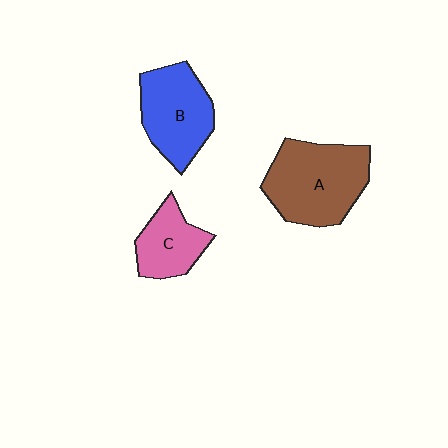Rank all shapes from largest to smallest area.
From largest to smallest: A (brown), B (blue), C (pink).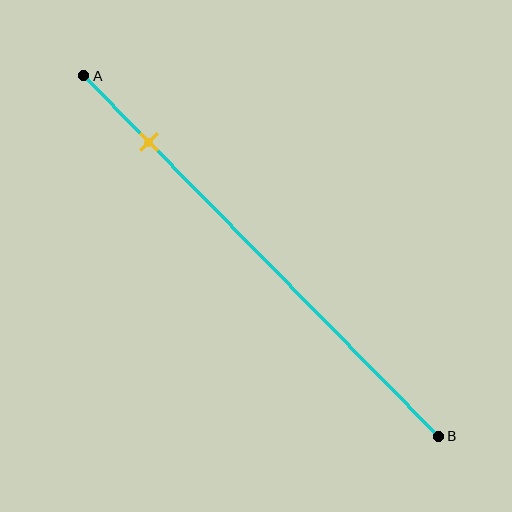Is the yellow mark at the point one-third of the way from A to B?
No, the mark is at about 20% from A, not at the 33% one-third point.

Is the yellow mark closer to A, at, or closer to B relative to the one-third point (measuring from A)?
The yellow mark is closer to point A than the one-third point of segment AB.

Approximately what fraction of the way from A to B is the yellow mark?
The yellow mark is approximately 20% of the way from A to B.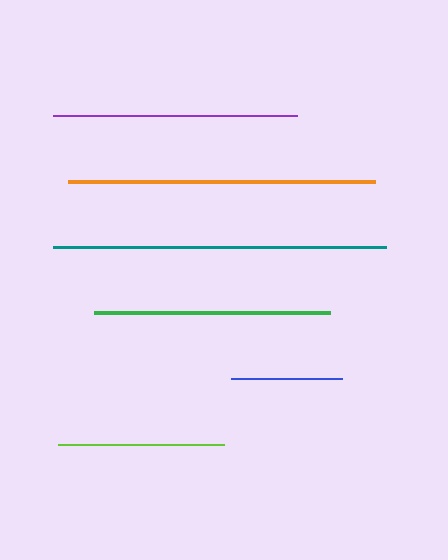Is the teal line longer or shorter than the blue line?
The teal line is longer than the blue line.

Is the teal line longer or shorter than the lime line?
The teal line is longer than the lime line.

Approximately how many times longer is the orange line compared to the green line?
The orange line is approximately 1.3 times the length of the green line.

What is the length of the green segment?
The green segment is approximately 236 pixels long.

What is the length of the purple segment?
The purple segment is approximately 244 pixels long.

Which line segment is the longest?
The teal line is the longest at approximately 334 pixels.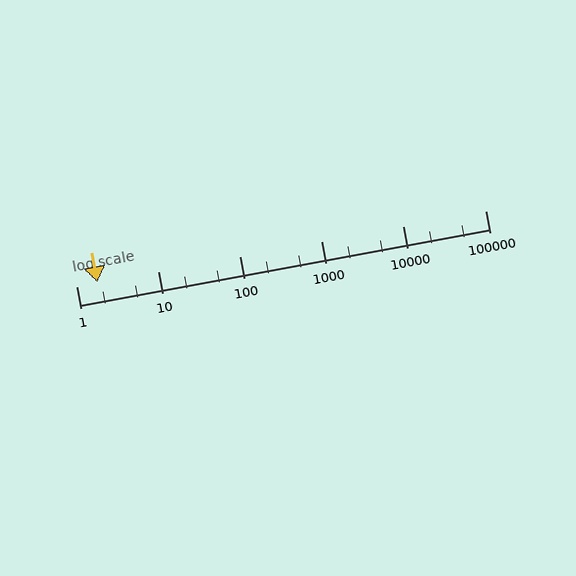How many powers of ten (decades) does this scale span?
The scale spans 5 decades, from 1 to 100000.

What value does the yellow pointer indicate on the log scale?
The pointer indicates approximately 1.8.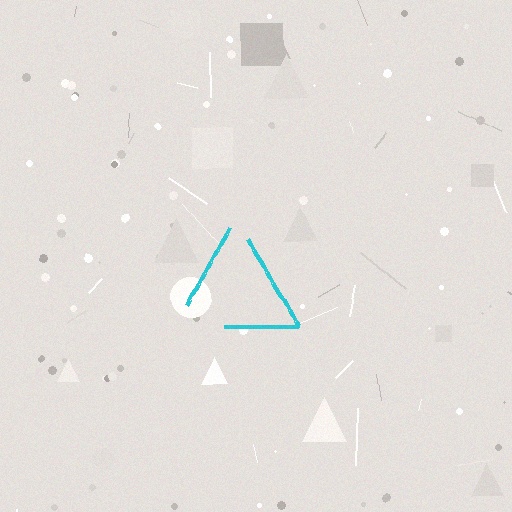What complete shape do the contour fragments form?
The contour fragments form a triangle.